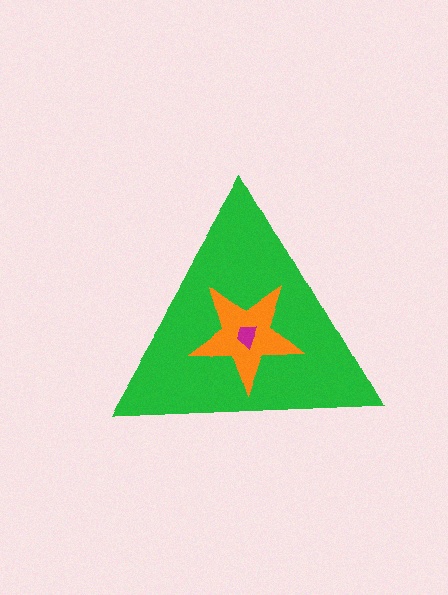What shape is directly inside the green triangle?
The orange star.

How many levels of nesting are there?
3.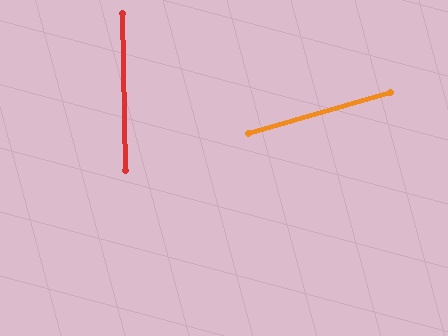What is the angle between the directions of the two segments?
Approximately 75 degrees.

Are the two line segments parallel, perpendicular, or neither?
Neither parallel nor perpendicular — they differ by about 75°.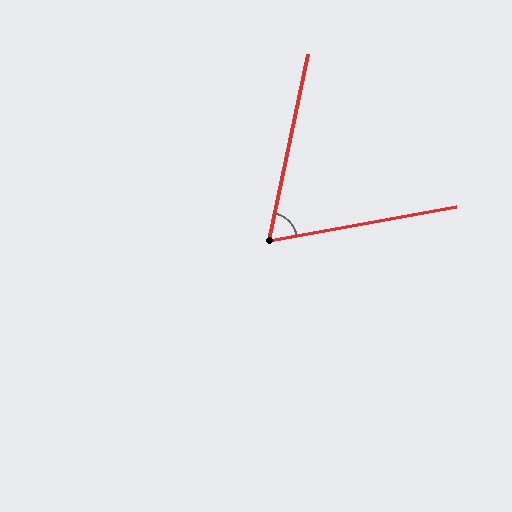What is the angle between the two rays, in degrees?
Approximately 68 degrees.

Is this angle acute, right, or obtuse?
It is acute.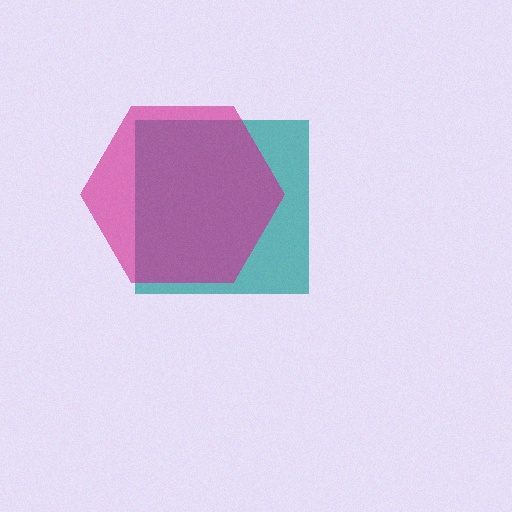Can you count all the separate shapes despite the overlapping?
Yes, there are 2 separate shapes.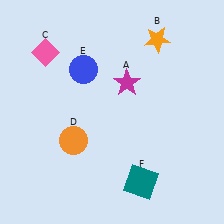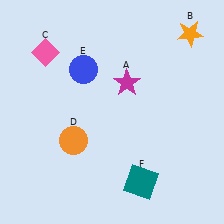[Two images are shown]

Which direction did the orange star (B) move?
The orange star (B) moved right.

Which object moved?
The orange star (B) moved right.